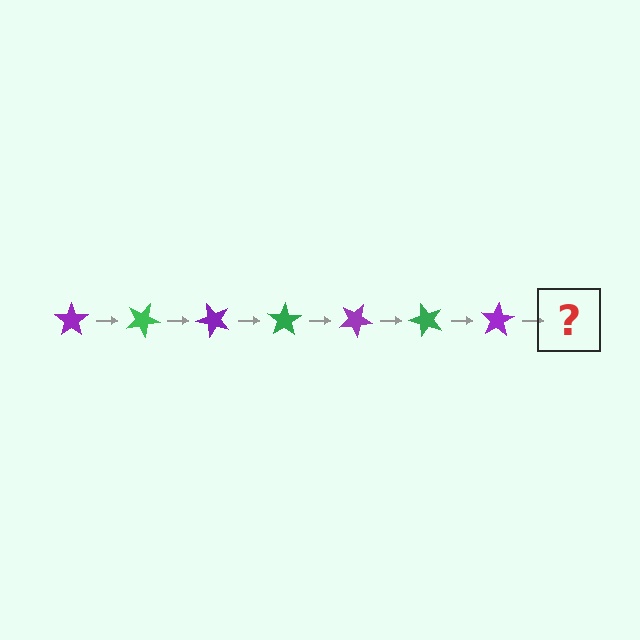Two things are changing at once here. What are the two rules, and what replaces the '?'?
The two rules are that it rotates 25 degrees each step and the color cycles through purple and green. The '?' should be a green star, rotated 175 degrees from the start.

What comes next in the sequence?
The next element should be a green star, rotated 175 degrees from the start.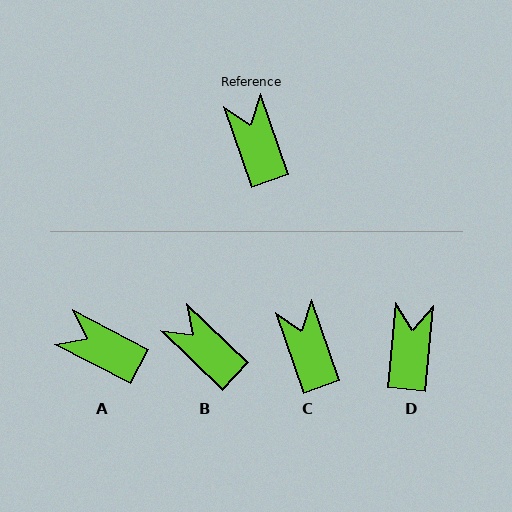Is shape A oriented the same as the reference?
No, it is off by about 44 degrees.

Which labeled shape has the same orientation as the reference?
C.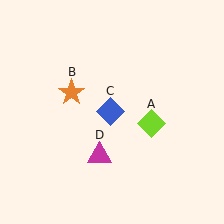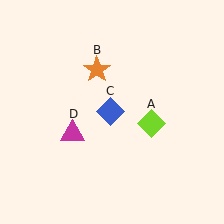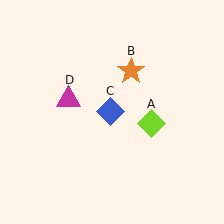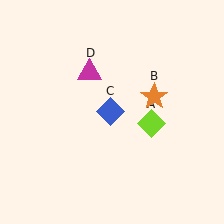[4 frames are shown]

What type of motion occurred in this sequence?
The orange star (object B), magenta triangle (object D) rotated clockwise around the center of the scene.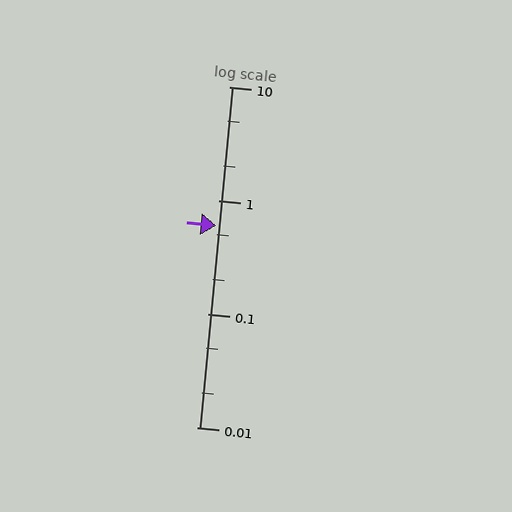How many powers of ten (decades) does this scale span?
The scale spans 3 decades, from 0.01 to 10.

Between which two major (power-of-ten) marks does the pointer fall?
The pointer is between 0.1 and 1.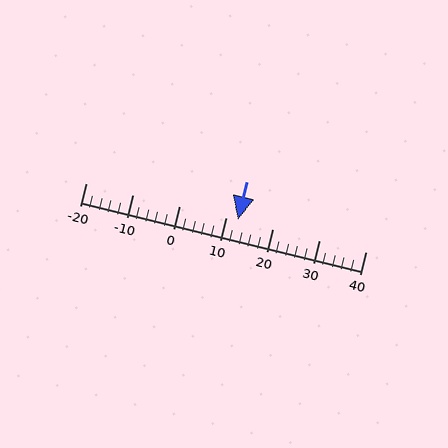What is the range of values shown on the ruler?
The ruler shows values from -20 to 40.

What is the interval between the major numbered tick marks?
The major tick marks are spaced 10 units apart.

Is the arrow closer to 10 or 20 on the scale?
The arrow is closer to 10.